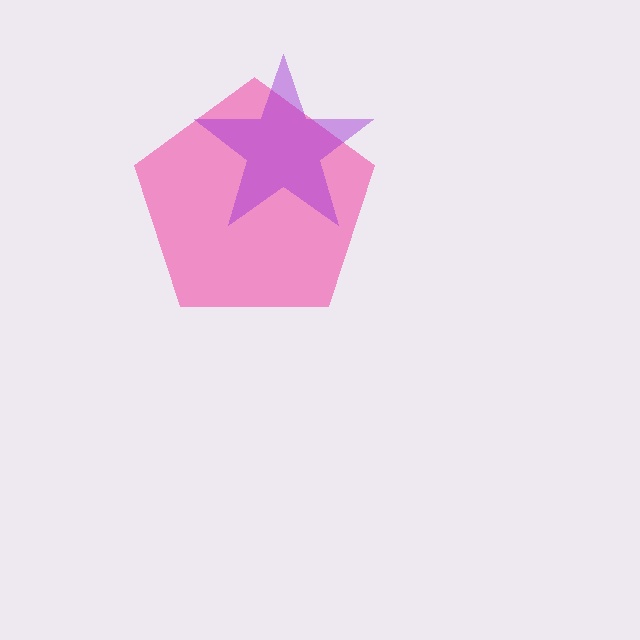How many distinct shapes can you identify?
There are 2 distinct shapes: a pink pentagon, a purple star.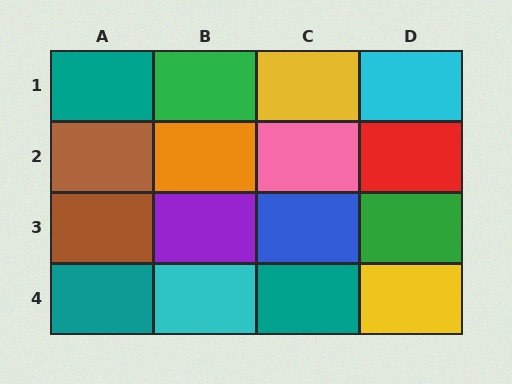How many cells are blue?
1 cell is blue.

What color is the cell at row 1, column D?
Cyan.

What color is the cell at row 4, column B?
Cyan.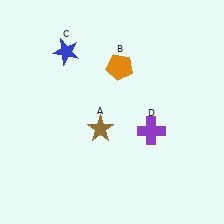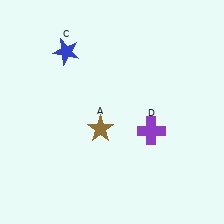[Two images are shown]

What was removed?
The orange pentagon (B) was removed in Image 2.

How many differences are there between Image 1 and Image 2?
There is 1 difference between the two images.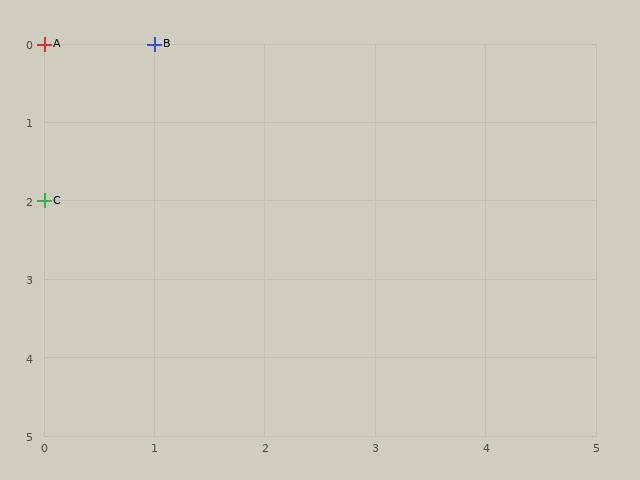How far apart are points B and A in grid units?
Points B and A are 1 column apart.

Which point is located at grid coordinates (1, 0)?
Point B is at (1, 0).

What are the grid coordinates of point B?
Point B is at grid coordinates (1, 0).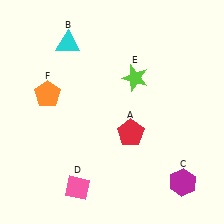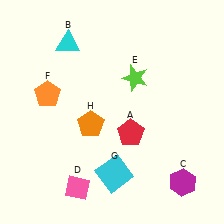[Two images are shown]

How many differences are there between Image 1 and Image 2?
There are 2 differences between the two images.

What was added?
A cyan square (G), an orange pentagon (H) were added in Image 2.